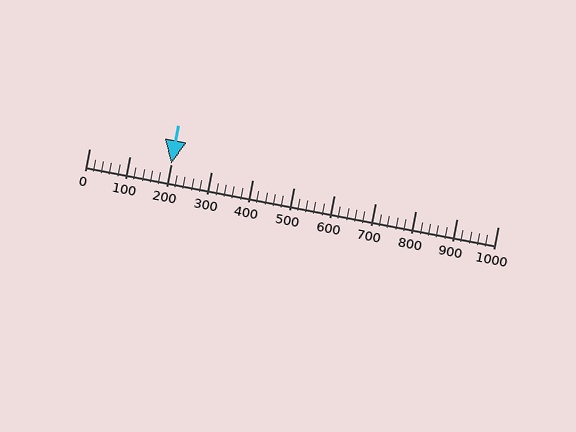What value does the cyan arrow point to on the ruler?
The cyan arrow points to approximately 200.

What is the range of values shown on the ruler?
The ruler shows values from 0 to 1000.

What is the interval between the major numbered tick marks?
The major tick marks are spaced 100 units apart.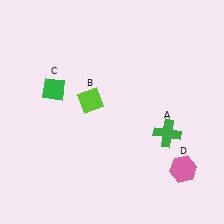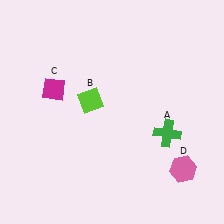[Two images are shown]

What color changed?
The diamond (C) changed from green in Image 1 to magenta in Image 2.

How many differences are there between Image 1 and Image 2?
There is 1 difference between the two images.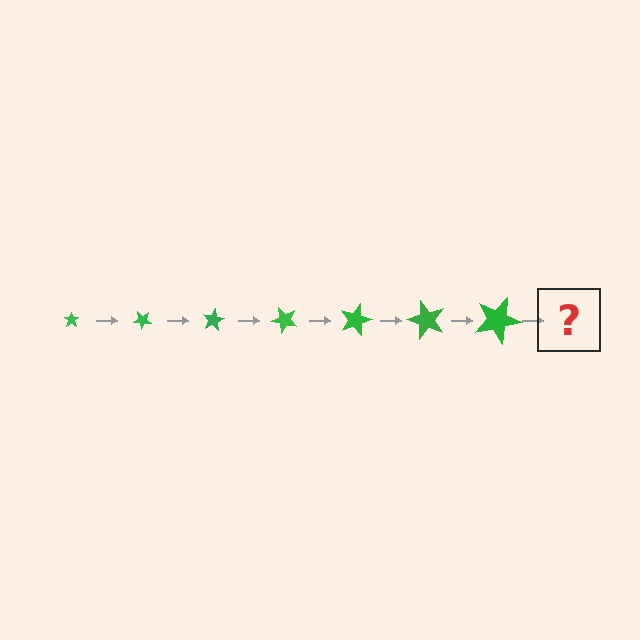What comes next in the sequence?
The next element should be a star, larger than the previous one and rotated 280 degrees from the start.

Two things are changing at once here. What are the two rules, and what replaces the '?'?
The two rules are that the star grows larger each step and it rotates 40 degrees each step. The '?' should be a star, larger than the previous one and rotated 280 degrees from the start.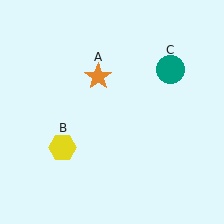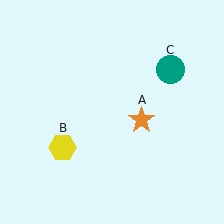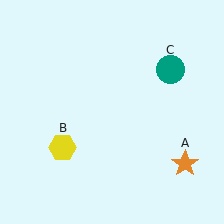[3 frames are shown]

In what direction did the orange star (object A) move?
The orange star (object A) moved down and to the right.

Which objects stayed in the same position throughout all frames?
Yellow hexagon (object B) and teal circle (object C) remained stationary.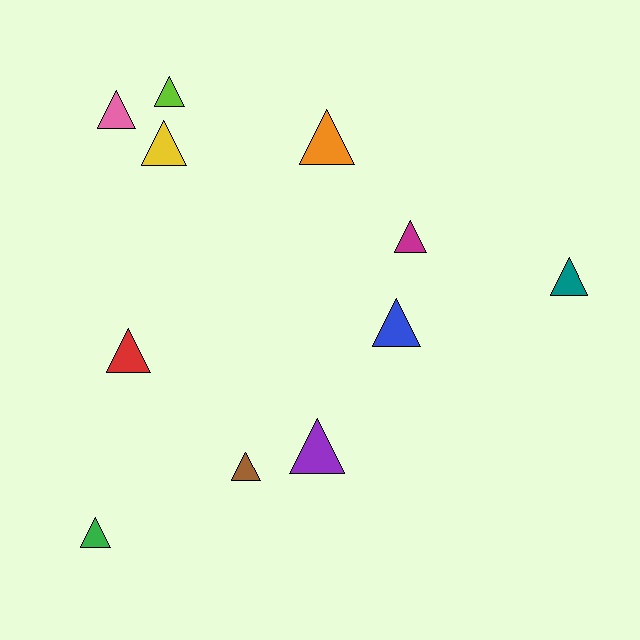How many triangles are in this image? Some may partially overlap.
There are 11 triangles.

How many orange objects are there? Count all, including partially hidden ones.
There is 1 orange object.